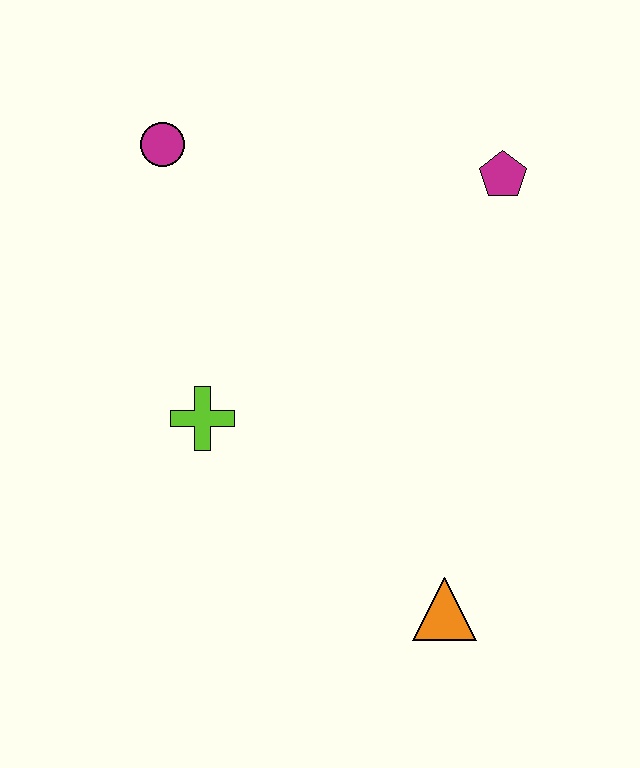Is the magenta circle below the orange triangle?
No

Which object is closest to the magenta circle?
The lime cross is closest to the magenta circle.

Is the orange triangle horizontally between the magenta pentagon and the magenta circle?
Yes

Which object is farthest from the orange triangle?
The magenta circle is farthest from the orange triangle.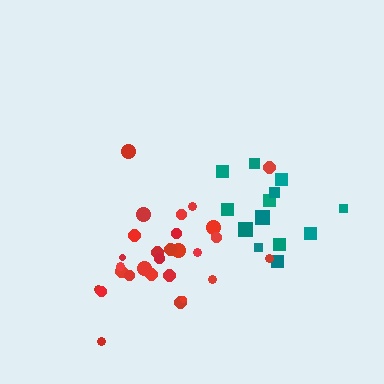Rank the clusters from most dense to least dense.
red, teal.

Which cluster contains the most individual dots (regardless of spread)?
Red (28).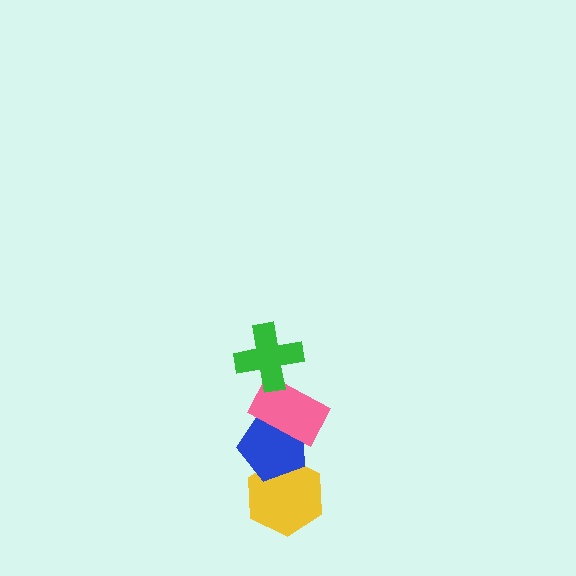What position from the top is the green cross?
The green cross is 1st from the top.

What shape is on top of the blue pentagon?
The pink rectangle is on top of the blue pentagon.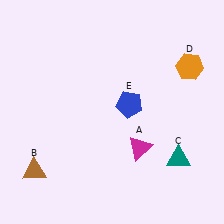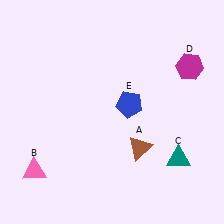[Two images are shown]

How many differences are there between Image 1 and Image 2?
There are 3 differences between the two images.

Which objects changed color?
A changed from magenta to brown. B changed from brown to pink. D changed from orange to magenta.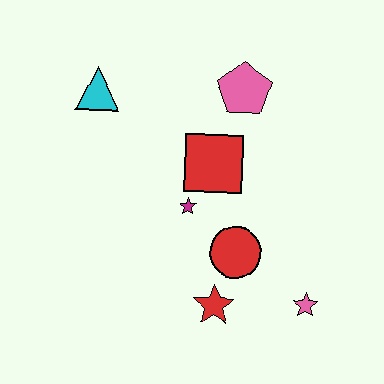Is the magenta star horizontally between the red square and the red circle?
No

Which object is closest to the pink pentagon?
The red square is closest to the pink pentagon.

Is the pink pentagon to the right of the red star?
Yes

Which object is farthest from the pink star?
The cyan triangle is farthest from the pink star.